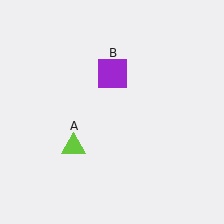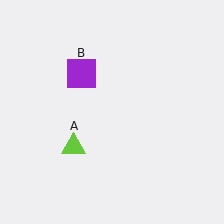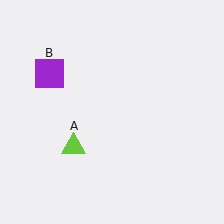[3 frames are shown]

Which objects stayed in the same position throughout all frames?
Lime triangle (object A) remained stationary.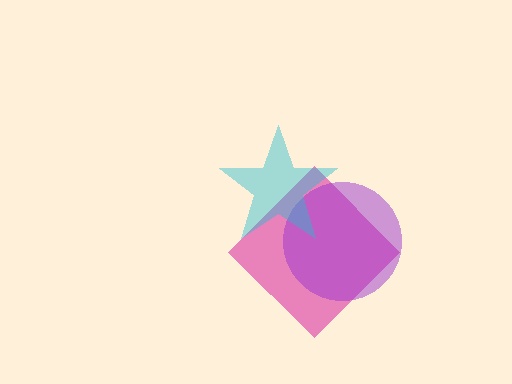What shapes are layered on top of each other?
The layered shapes are: a magenta diamond, a purple circle, a cyan star.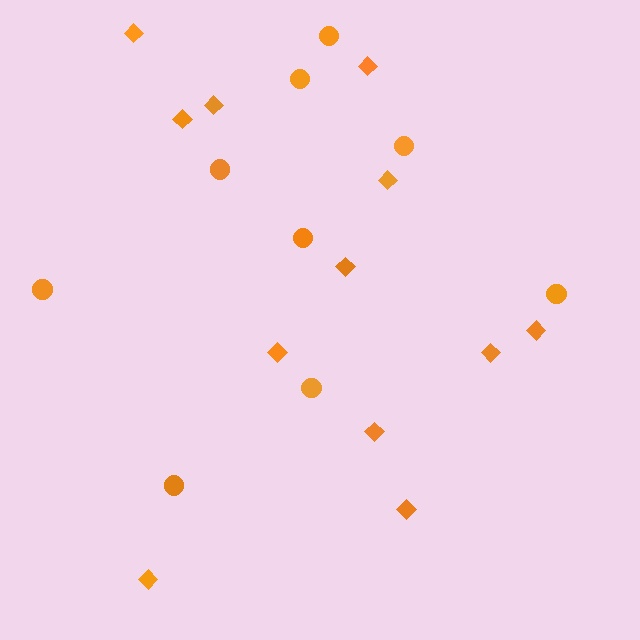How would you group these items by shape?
There are 2 groups: one group of diamonds (12) and one group of circles (9).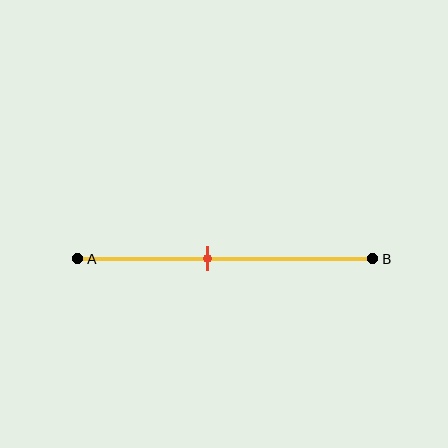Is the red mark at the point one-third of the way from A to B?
No, the mark is at about 45% from A, not at the 33% one-third point.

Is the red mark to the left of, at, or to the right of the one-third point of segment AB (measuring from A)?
The red mark is to the right of the one-third point of segment AB.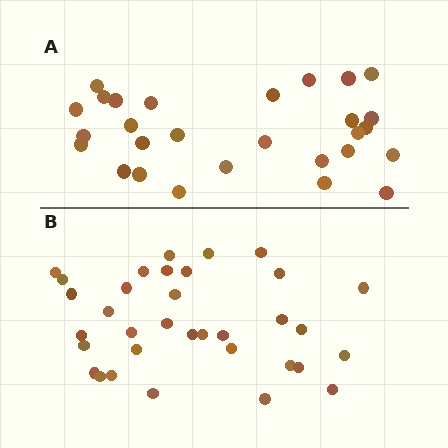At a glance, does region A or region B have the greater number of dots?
Region B (the bottom region) has more dots.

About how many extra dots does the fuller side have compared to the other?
Region B has about 6 more dots than region A.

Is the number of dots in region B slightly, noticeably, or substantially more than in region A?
Region B has only slightly more — the two regions are fairly close. The ratio is roughly 1.2 to 1.